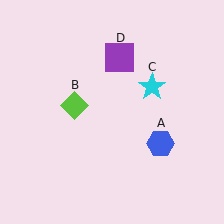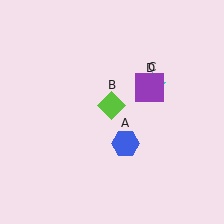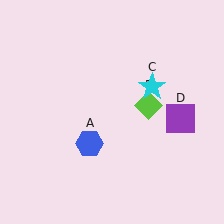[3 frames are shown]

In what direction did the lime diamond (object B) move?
The lime diamond (object B) moved right.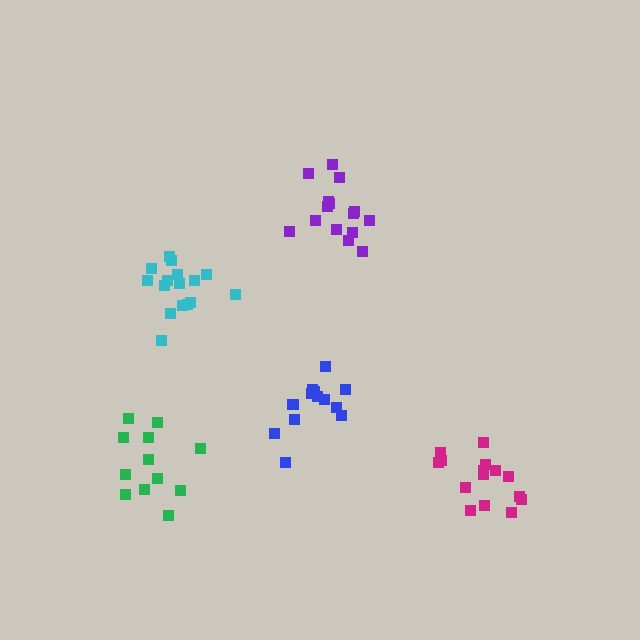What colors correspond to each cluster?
The clusters are colored: blue, cyan, green, magenta, purple.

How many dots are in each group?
Group 1: 14 dots, Group 2: 16 dots, Group 3: 12 dots, Group 4: 15 dots, Group 5: 15 dots (72 total).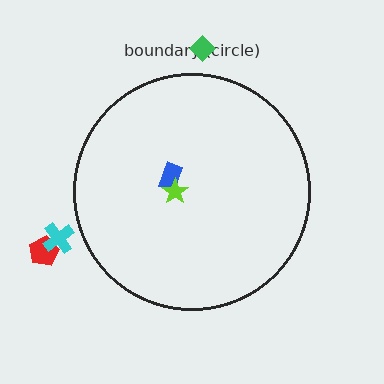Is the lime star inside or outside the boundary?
Inside.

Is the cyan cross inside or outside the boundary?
Outside.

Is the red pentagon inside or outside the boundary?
Outside.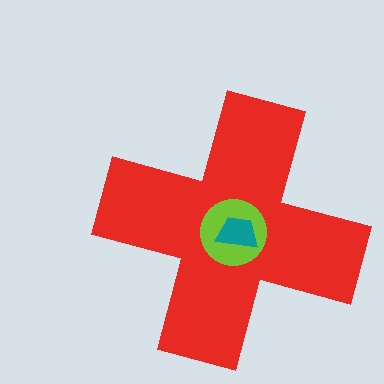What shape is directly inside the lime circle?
The teal trapezoid.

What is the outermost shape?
The red cross.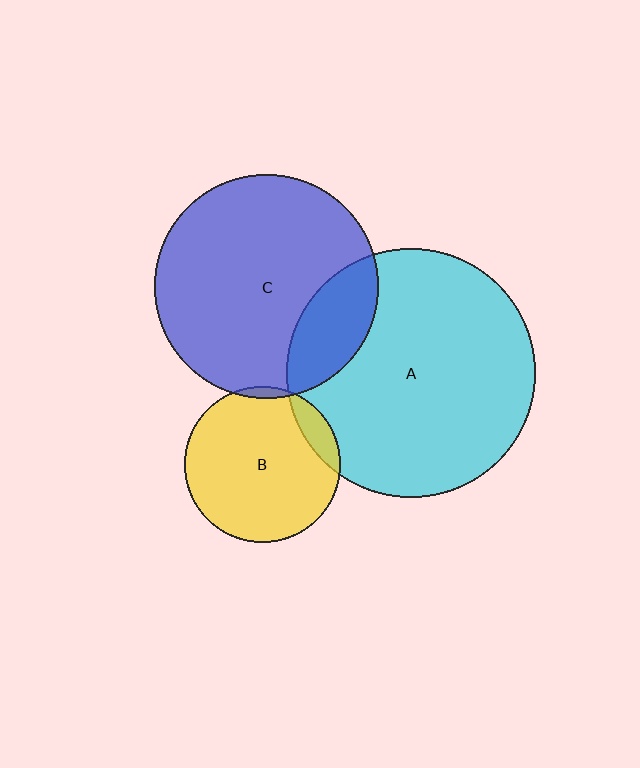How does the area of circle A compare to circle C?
Approximately 1.2 times.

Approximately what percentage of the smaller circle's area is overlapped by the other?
Approximately 10%.